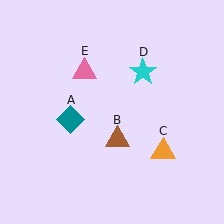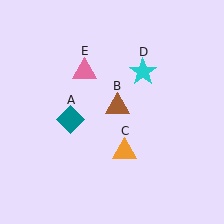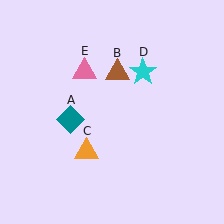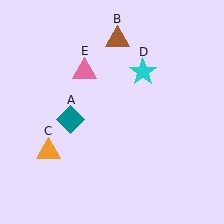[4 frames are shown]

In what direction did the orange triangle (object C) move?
The orange triangle (object C) moved left.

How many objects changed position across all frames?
2 objects changed position: brown triangle (object B), orange triangle (object C).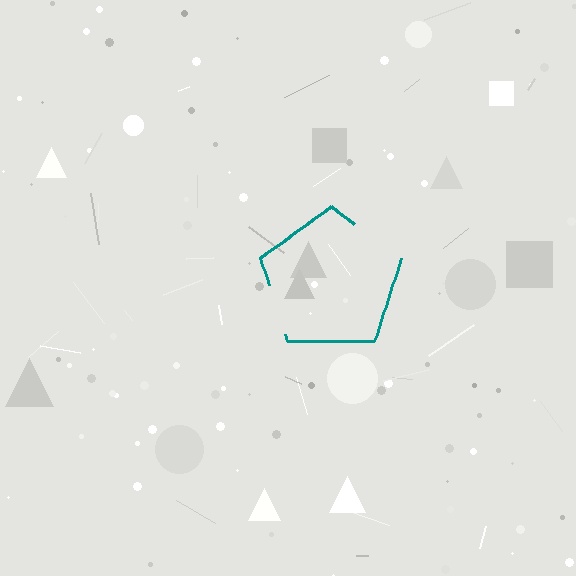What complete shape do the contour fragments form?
The contour fragments form a pentagon.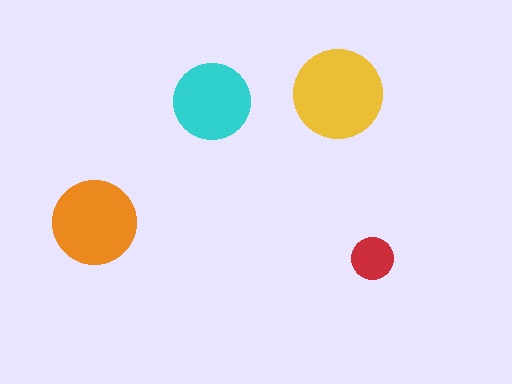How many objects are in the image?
There are 4 objects in the image.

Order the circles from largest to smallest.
the yellow one, the orange one, the cyan one, the red one.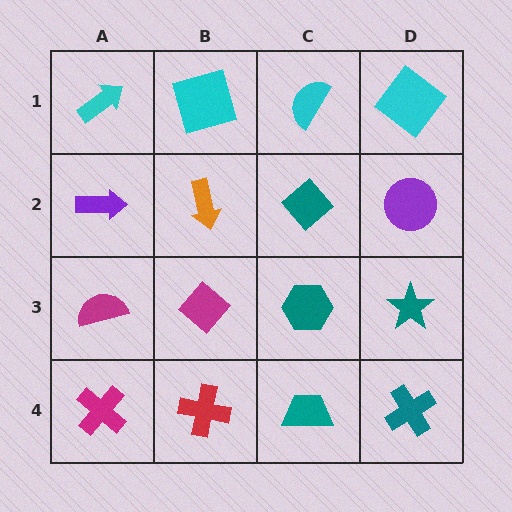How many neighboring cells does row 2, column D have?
3.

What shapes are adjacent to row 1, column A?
A purple arrow (row 2, column A), a cyan square (row 1, column B).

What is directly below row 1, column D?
A purple circle.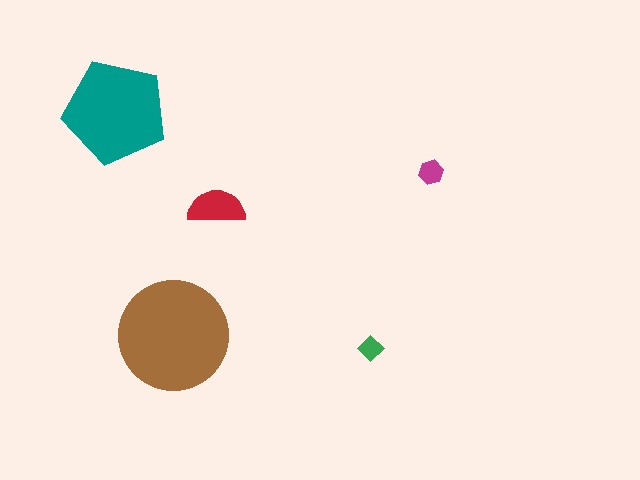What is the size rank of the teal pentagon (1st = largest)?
2nd.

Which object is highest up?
The teal pentagon is topmost.